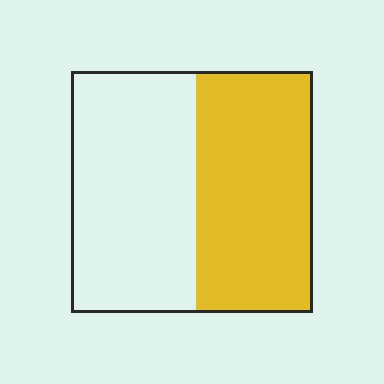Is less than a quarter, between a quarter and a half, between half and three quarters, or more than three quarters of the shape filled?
Between a quarter and a half.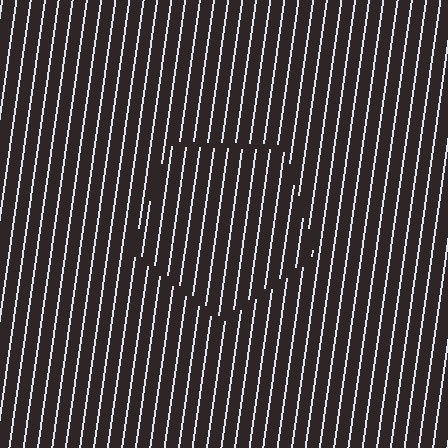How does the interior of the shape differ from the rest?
The interior of the shape contains the same grating, shifted by half a period — the contour is defined by the phase discontinuity where line-ends from the inner and outer gratings abut.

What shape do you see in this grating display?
An illusory pentagon. The interior of the shape contains the same grating, shifted by half a period — the contour is defined by the phase discontinuity where line-ends from the inner and outer gratings abut.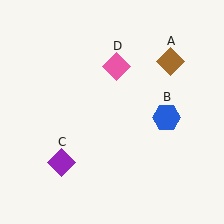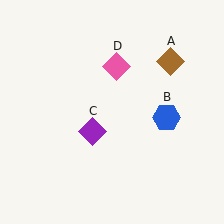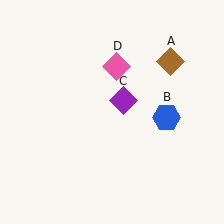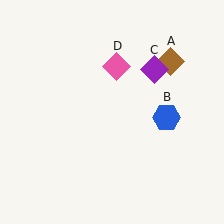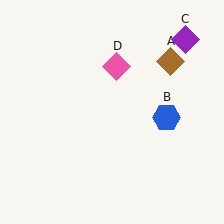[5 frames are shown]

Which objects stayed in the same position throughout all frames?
Brown diamond (object A) and blue hexagon (object B) and pink diamond (object D) remained stationary.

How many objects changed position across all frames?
1 object changed position: purple diamond (object C).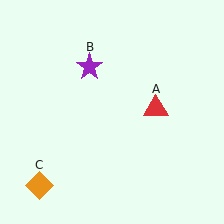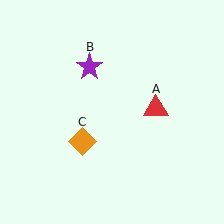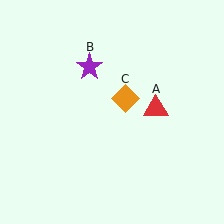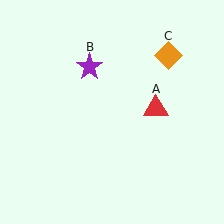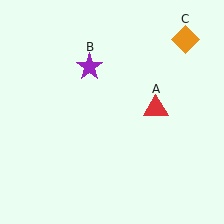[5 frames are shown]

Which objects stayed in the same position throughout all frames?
Red triangle (object A) and purple star (object B) remained stationary.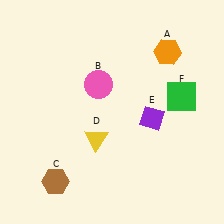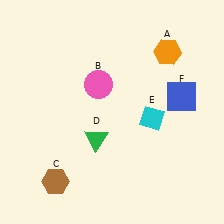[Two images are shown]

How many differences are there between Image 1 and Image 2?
There are 3 differences between the two images.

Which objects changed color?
D changed from yellow to green. E changed from purple to cyan. F changed from green to blue.